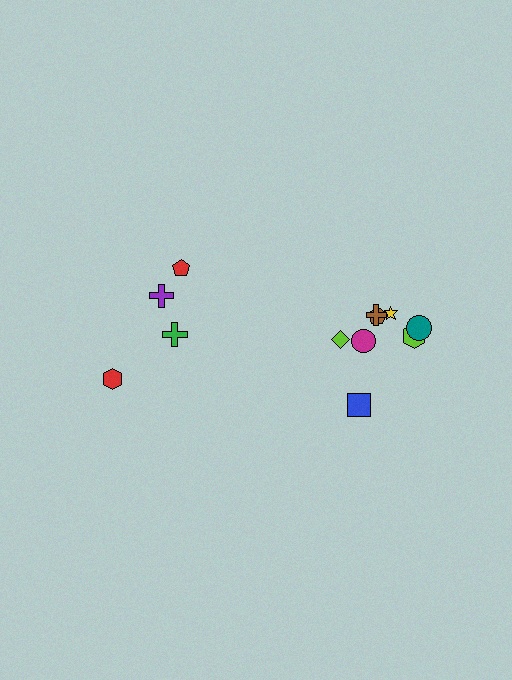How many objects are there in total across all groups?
There are 12 objects.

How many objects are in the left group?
There are 4 objects.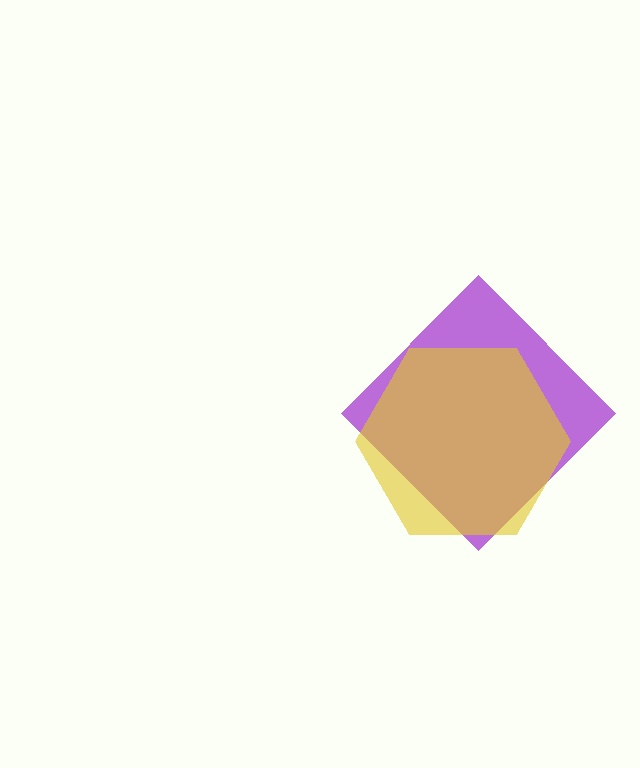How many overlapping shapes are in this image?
There are 2 overlapping shapes in the image.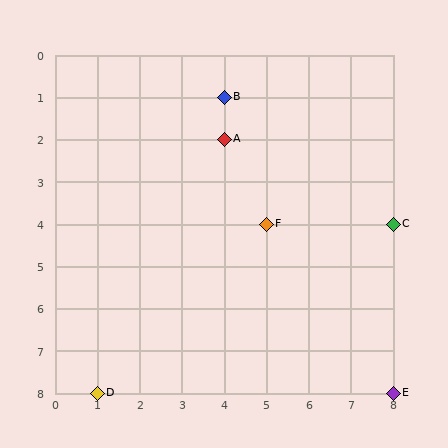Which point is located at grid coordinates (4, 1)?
Point B is at (4, 1).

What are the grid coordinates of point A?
Point A is at grid coordinates (4, 2).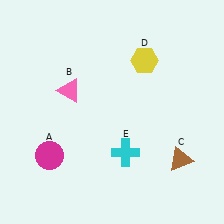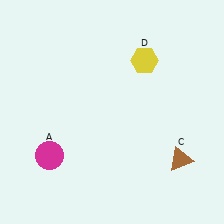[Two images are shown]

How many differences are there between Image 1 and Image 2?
There are 2 differences between the two images.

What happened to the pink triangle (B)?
The pink triangle (B) was removed in Image 2. It was in the top-left area of Image 1.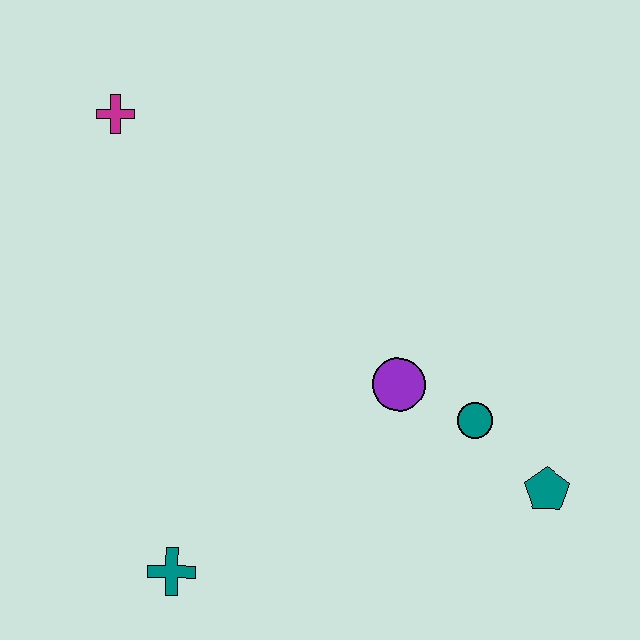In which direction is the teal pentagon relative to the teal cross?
The teal pentagon is to the right of the teal cross.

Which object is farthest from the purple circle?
The magenta cross is farthest from the purple circle.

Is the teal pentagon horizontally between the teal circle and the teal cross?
No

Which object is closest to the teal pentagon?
The teal circle is closest to the teal pentagon.